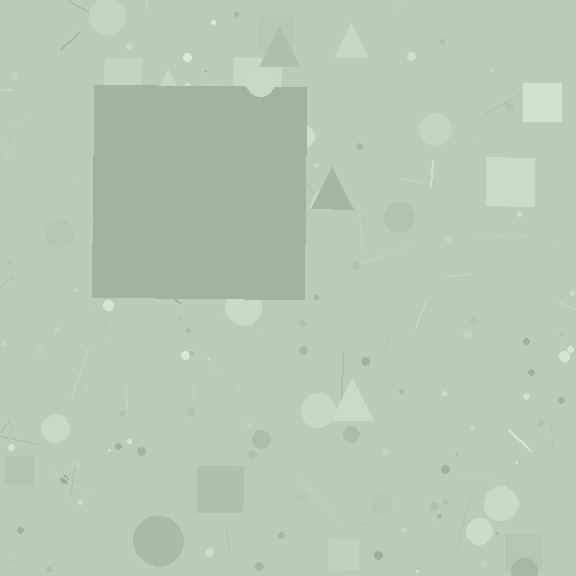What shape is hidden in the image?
A square is hidden in the image.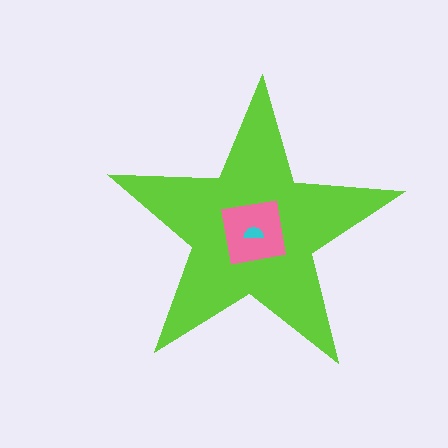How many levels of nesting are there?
3.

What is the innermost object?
The cyan semicircle.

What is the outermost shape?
The lime star.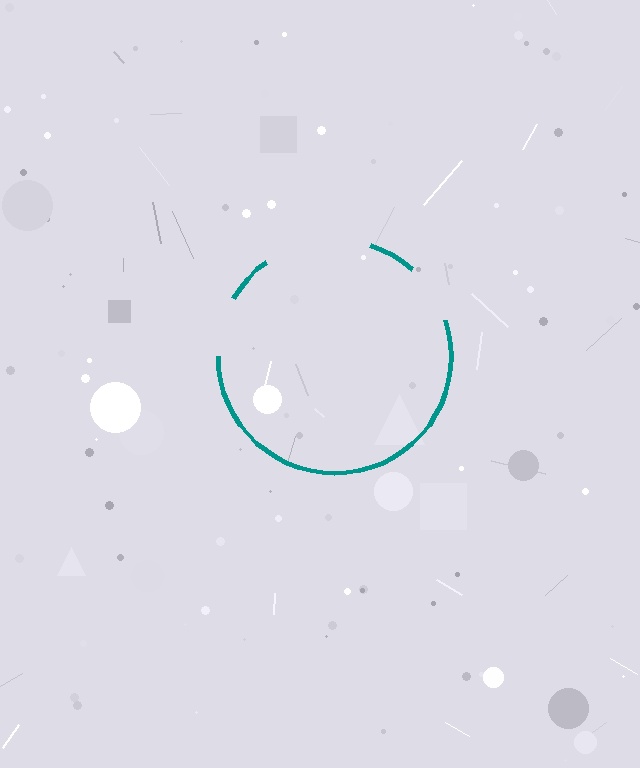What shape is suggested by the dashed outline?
The dashed outline suggests a circle.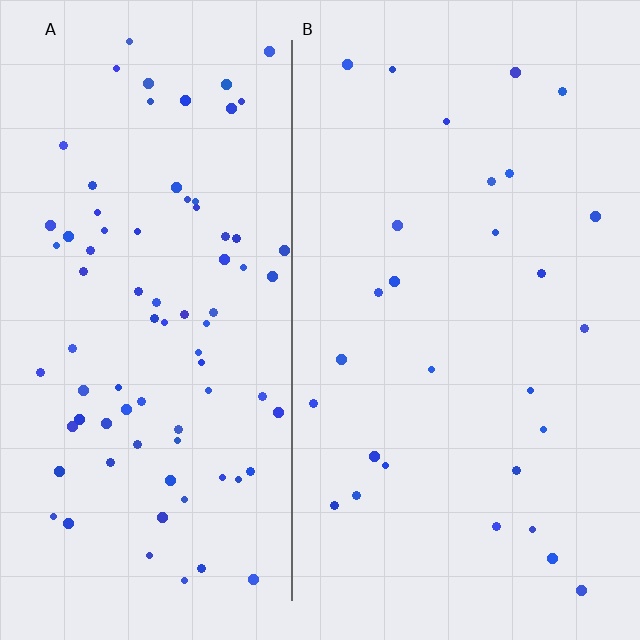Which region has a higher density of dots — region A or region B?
A (the left).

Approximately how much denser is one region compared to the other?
Approximately 2.9× — region A over region B.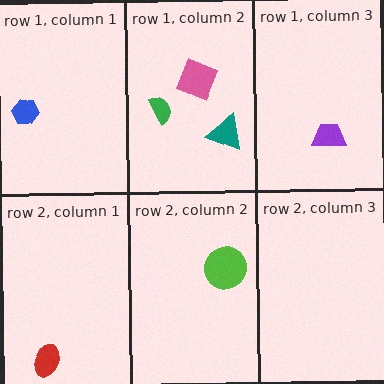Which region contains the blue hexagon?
The row 1, column 1 region.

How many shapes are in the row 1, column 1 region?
1.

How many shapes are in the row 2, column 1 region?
1.